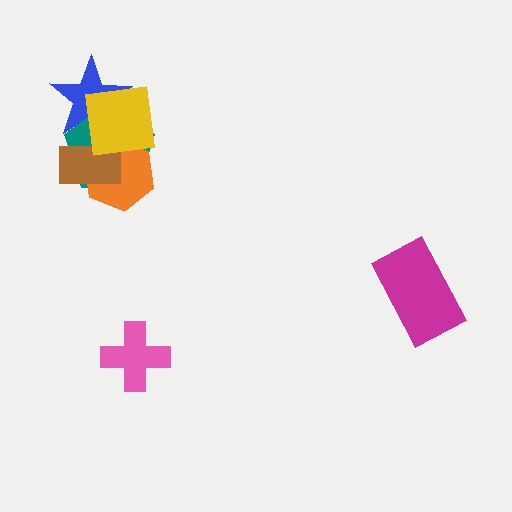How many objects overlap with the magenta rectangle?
0 objects overlap with the magenta rectangle.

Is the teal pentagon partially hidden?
Yes, it is partially covered by another shape.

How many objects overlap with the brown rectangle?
4 objects overlap with the brown rectangle.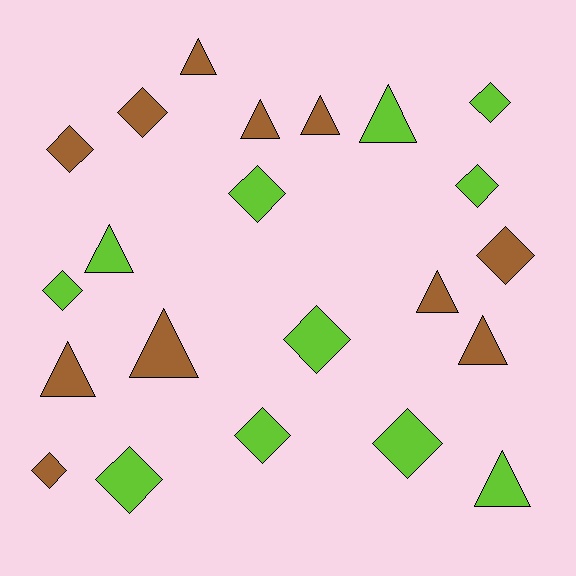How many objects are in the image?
There are 22 objects.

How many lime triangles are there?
There are 3 lime triangles.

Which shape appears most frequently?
Diamond, with 12 objects.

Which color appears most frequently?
Brown, with 11 objects.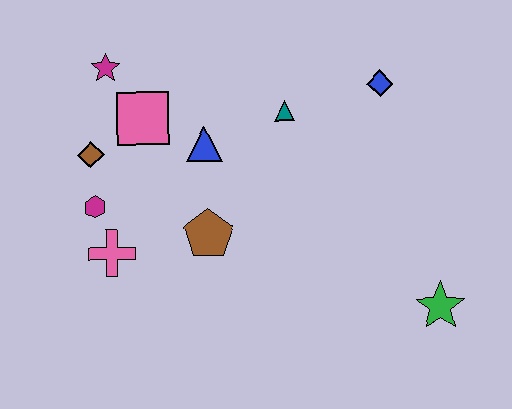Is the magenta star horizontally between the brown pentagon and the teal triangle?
No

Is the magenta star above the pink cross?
Yes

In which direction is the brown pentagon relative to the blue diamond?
The brown pentagon is to the left of the blue diamond.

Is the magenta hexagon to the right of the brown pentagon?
No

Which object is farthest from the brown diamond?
The green star is farthest from the brown diamond.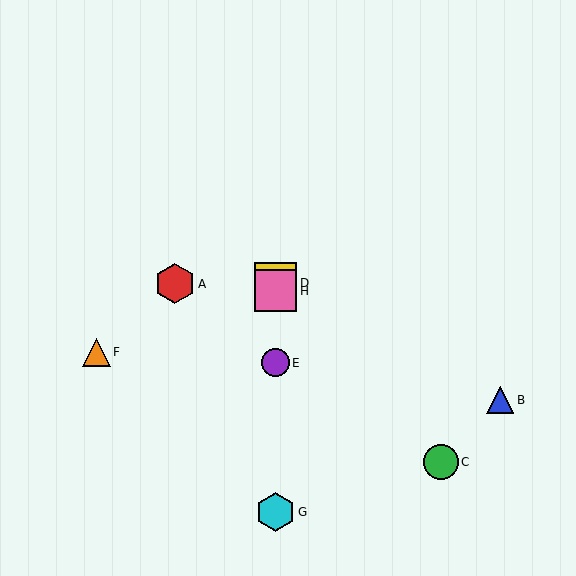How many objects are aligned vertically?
4 objects (D, E, G, H) are aligned vertically.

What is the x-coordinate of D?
Object D is at x≈276.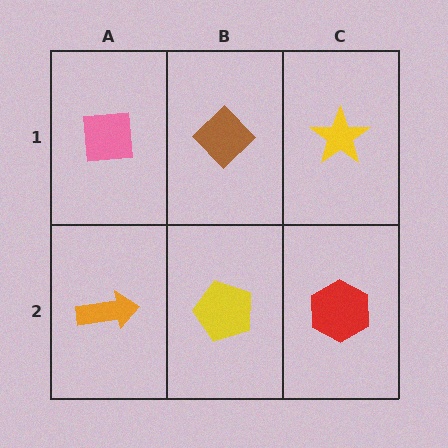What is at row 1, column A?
A pink square.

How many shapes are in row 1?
3 shapes.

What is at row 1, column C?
A yellow star.